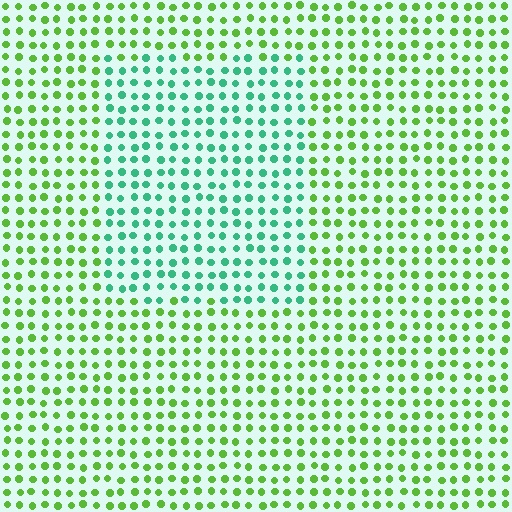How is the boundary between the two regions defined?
The boundary is defined purely by a slight shift in hue (about 50 degrees). Spacing, size, and orientation are identical on both sides.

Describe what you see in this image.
The image is filled with small lime elements in a uniform arrangement. A rectangle-shaped region is visible where the elements are tinted to a slightly different hue, forming a subtle color boundary.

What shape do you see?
I see a rectangle.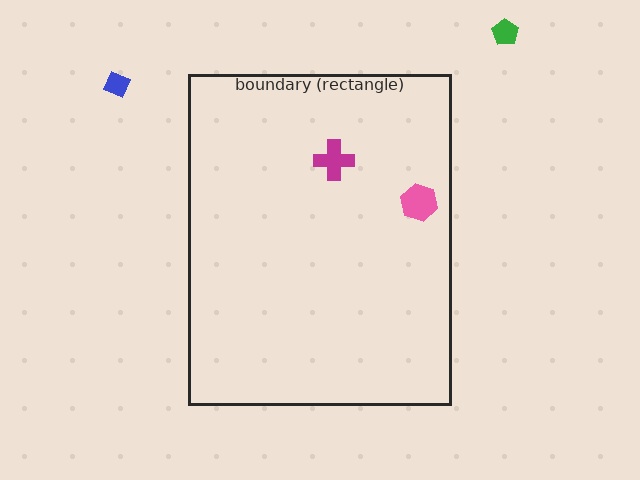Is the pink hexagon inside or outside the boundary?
Inside.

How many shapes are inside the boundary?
2 inside, 2 outside.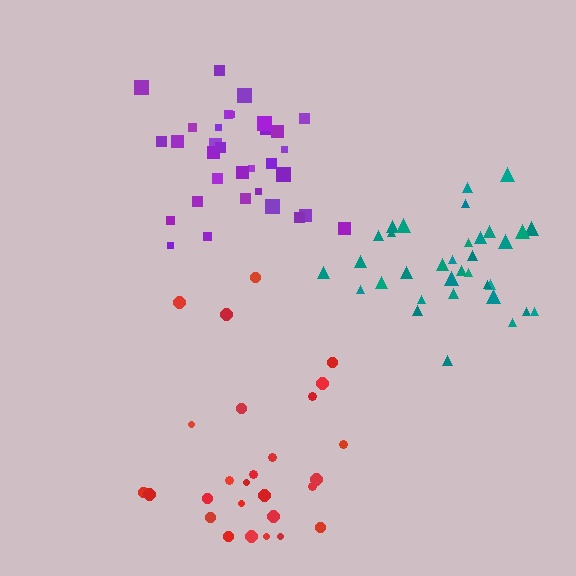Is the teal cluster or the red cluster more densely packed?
Teal.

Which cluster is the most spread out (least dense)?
Red.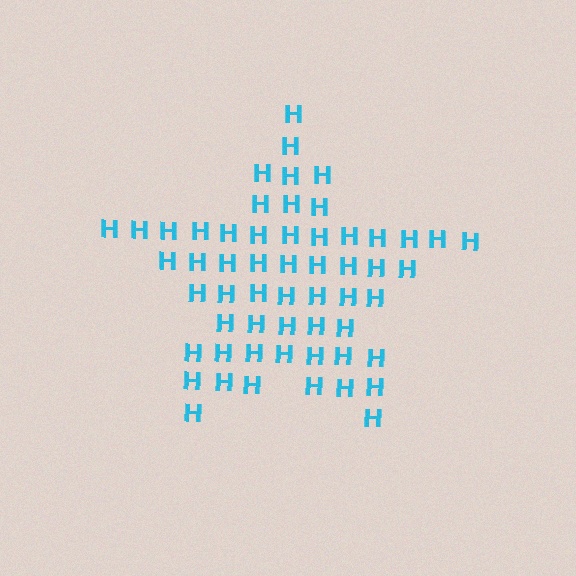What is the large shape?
The large shape is a star.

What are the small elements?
The small elements are letter H's.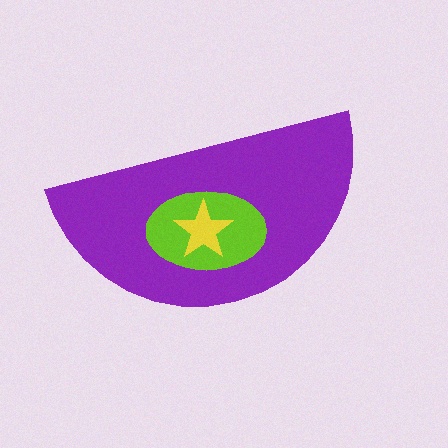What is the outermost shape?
The purple semicircle.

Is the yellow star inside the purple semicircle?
Yes.